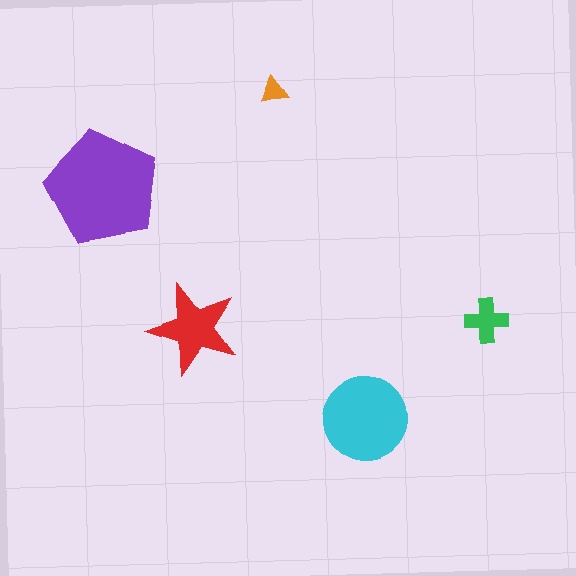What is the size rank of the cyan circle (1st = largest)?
2nd.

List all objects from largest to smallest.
The purple pentagon, the cyan circle, the red star, the green cross, the orange triangle.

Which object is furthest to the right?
The green cross is rightmost.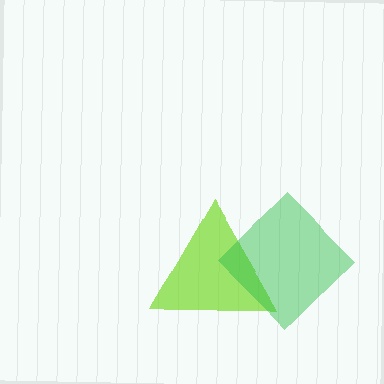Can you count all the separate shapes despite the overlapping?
Yes, there are 2 separate shapes.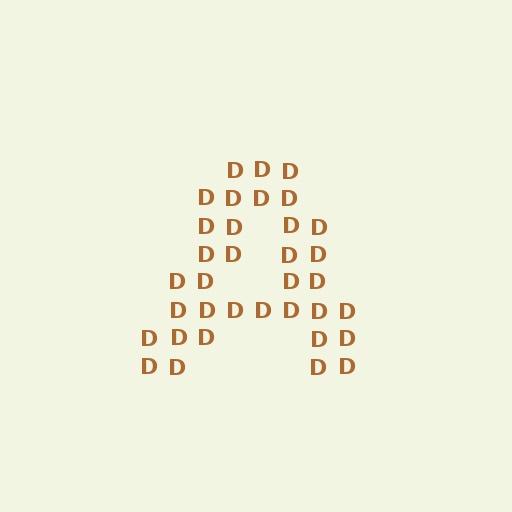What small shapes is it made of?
It is made of small letter D's.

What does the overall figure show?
The overall figure shows the letter A.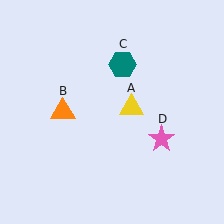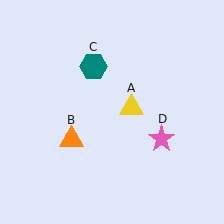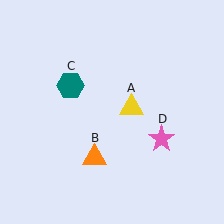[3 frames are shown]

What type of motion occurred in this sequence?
The orange triangle (object B), teal hexagon (object C) rotated counterclockwise around the center of the scene.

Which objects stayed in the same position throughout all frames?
Yellow triangle (object A) and pink star (object D) remained stationary.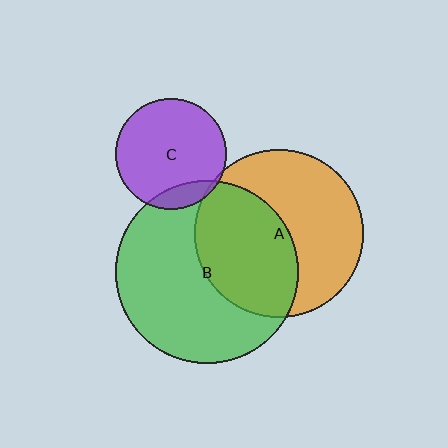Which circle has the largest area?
Circle B (green).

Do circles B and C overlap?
Yes.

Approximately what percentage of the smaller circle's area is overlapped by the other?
Approximately 10%.